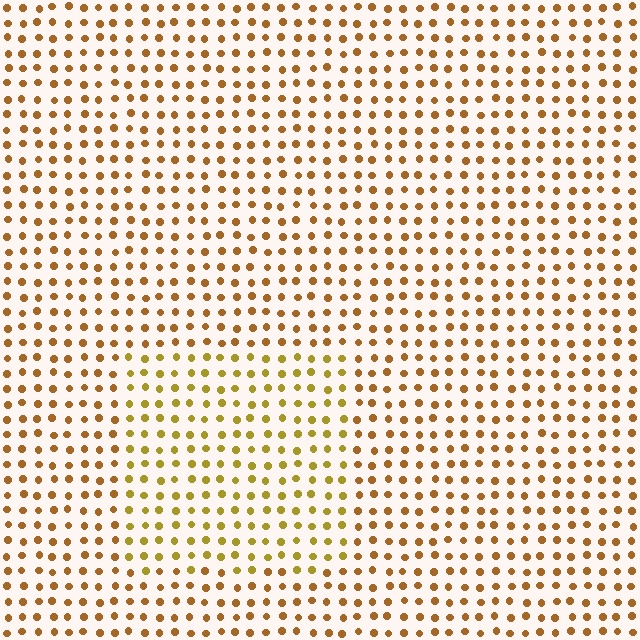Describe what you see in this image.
The image is filled with small brown elements in a uniform arrangement. A rectangle-shaped region is visible where the elements are tinted to a slightly different hue, forming a subtle color boundary.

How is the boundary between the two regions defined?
The boundary is defined purely by a slight shift in hue (about 23 degrees). Spacing, size, and orientation are identical on both sides.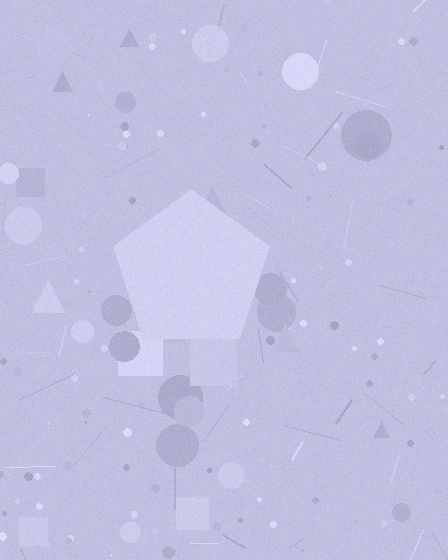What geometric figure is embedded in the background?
A pentagon is embedded in the background.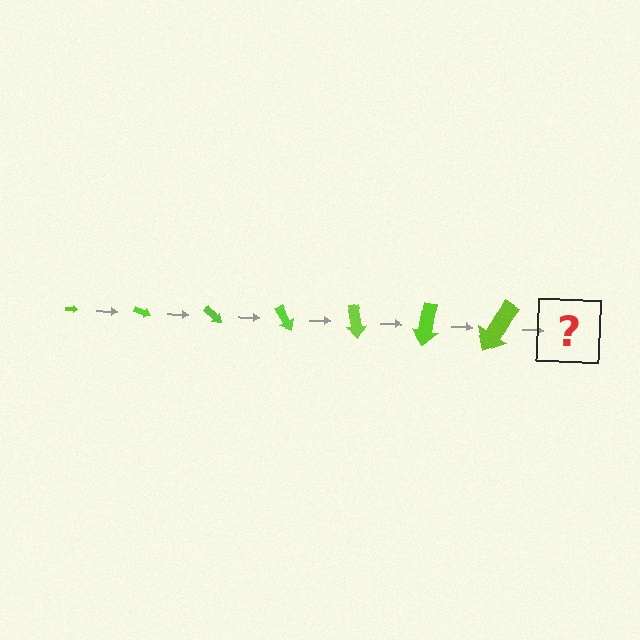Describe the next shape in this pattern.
It should be an arrow, larger than the previous one and rotated 140 degrees from the start.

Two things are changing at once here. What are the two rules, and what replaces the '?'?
The two rules are that the arrow grows larger each step and it rotates 20 degrees each step. The '?' should be an arrow, larger than the previous one and rotated 140 degrees from the start.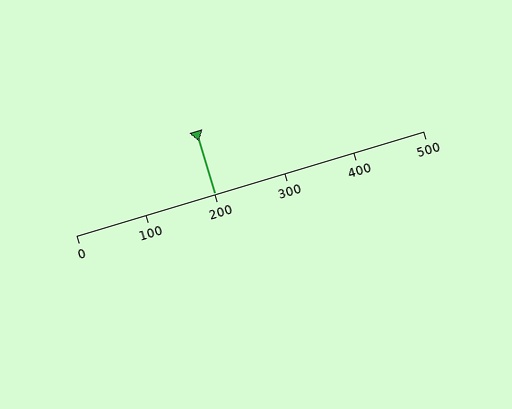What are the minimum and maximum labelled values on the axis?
The axis runs from 0 to 500.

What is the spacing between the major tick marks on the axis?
The major ticks are spaced 100 apart.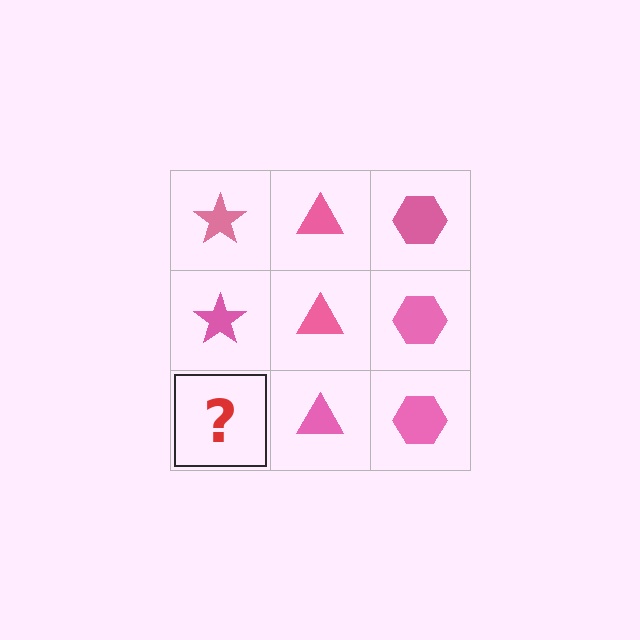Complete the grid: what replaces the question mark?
The question mark should be replaced with a pink star.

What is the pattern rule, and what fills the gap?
The rule is that each column has a consistent shape. The gap should be filled with a pink star.